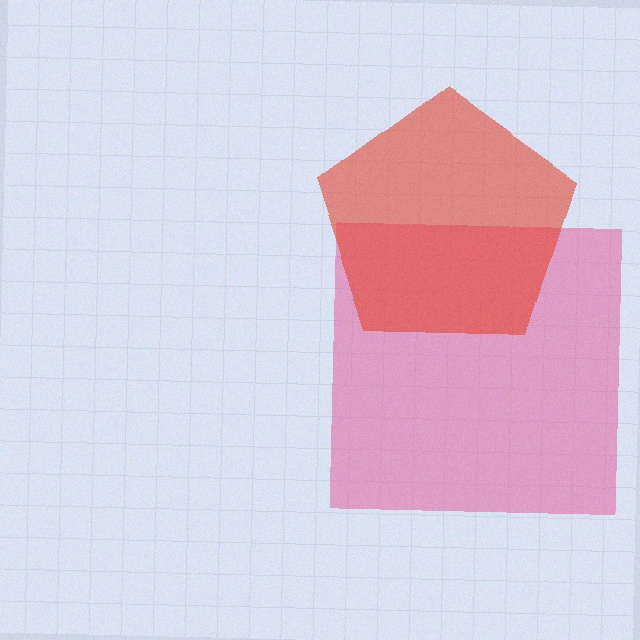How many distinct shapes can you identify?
There are 2 distinct shapes: a pink square, a red pentagon.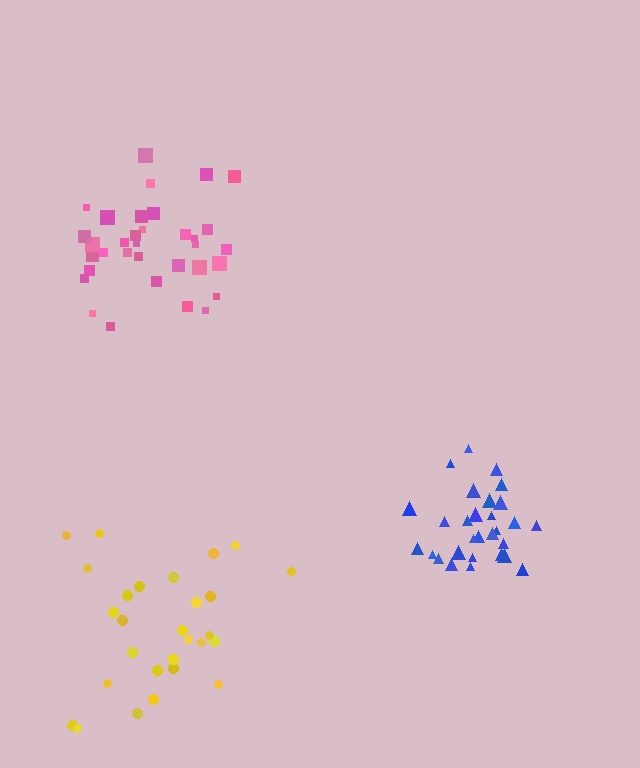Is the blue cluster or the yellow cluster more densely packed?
Blue.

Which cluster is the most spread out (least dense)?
Yellow.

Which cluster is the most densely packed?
Blue.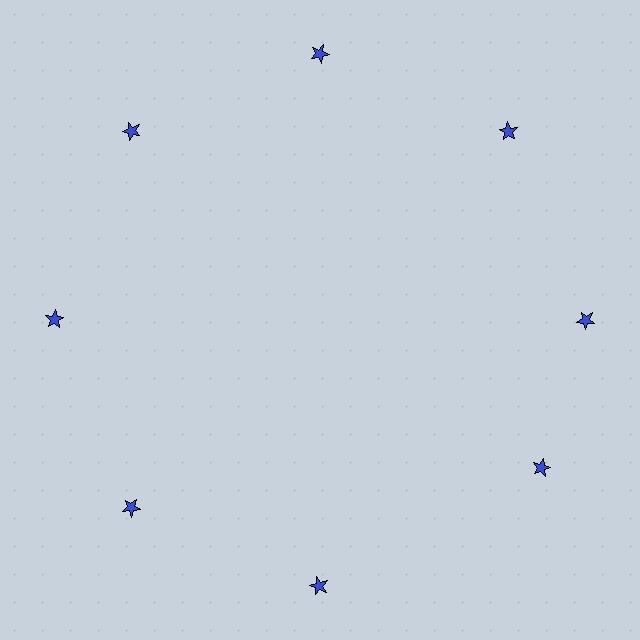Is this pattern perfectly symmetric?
No. The 8 blue stars are arranged in a ring, but one element near the 4 o'clock position is rotated out of alignment along the ring, breaking the 8-fold rotational symmetry.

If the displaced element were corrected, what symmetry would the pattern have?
It would have 8-fold rotational symmetry — the pattern would map onto itself every 45 degrees.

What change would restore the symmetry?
The symmetry would be restored by rotating it back into even spacing with its neighbors so that all 8 stars sit at equal angles and equal distance from the center.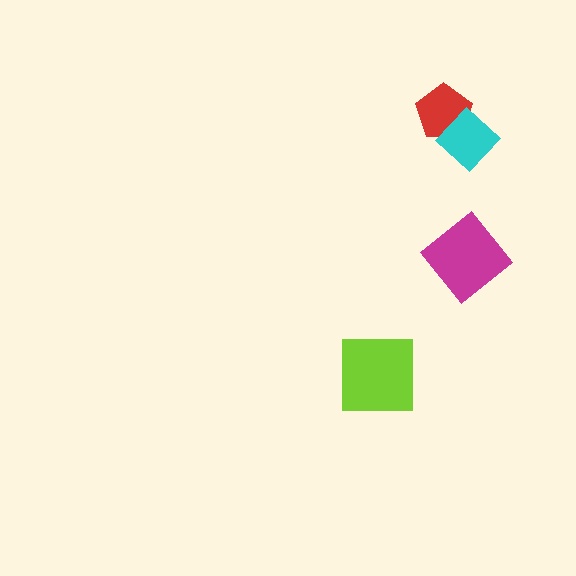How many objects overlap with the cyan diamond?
1 object overlaps with the cyan diamond.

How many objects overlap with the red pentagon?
1 object overlaps with the red pentagon.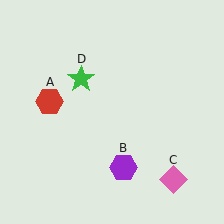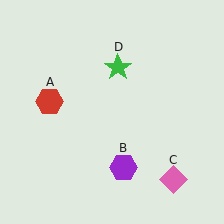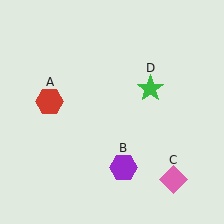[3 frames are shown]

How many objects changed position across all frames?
1 object changed position: green star (object D).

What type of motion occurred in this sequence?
The green star (object D) rotated clockwise around the center of the scene.